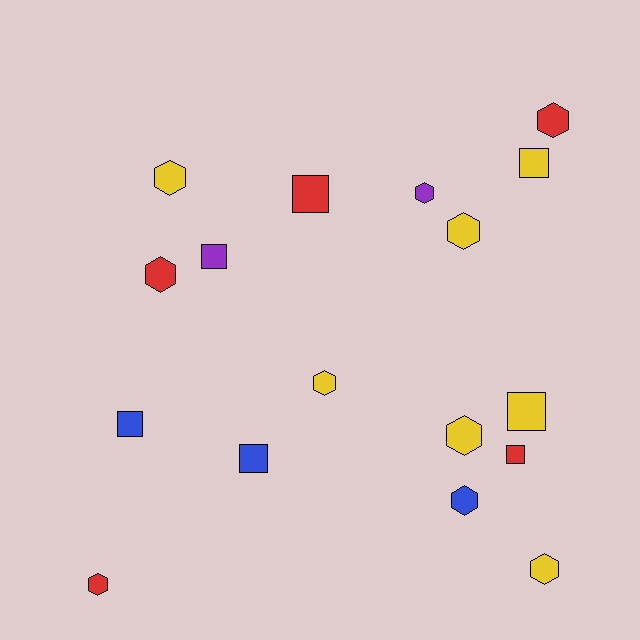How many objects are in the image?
There are 17 objects.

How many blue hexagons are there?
There is 1 blue hexagon.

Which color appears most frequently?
Yellow, with 7 objects.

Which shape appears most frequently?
Hexagon, with 10 objects.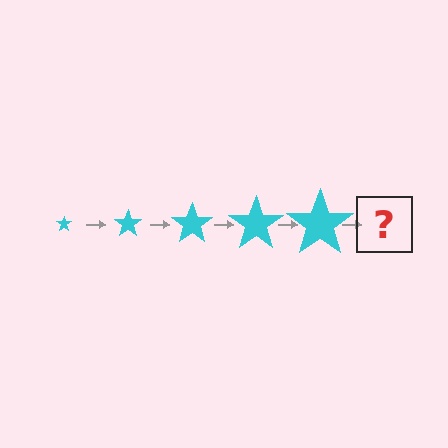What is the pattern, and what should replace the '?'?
The pattern is that the star gets progressively larger each step. The '?' should be a cyan star, larger than the previous one.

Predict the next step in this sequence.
The next step is a cyan star, larger than the previous one.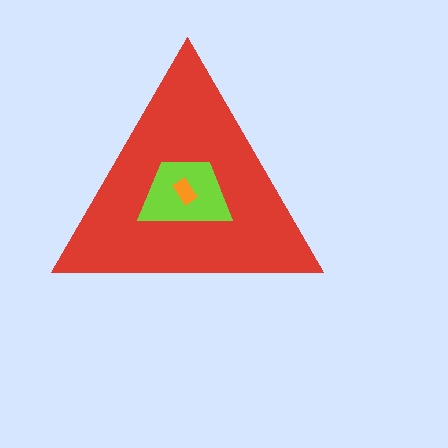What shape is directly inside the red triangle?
The lime trapezoid.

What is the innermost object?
The orange rectangle.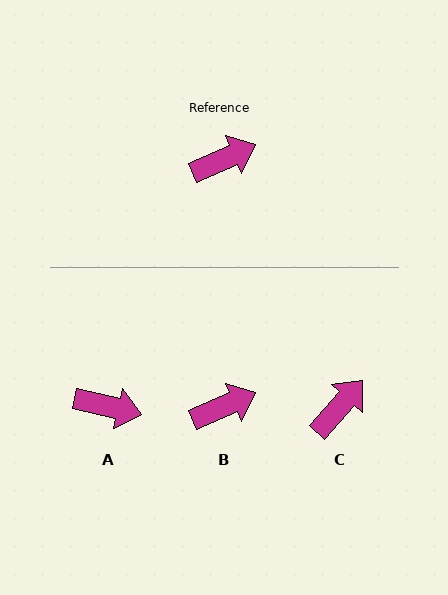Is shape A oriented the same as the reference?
No, it is off by about 38 degrees.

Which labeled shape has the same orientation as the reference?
B.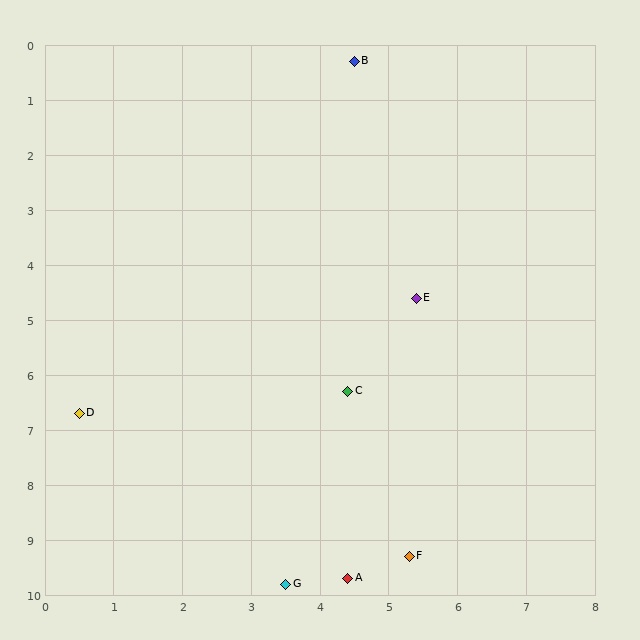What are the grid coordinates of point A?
Point A is at approximately (4.4, 9.7).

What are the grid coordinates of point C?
Point C is at approximately (4.4, 6.3).